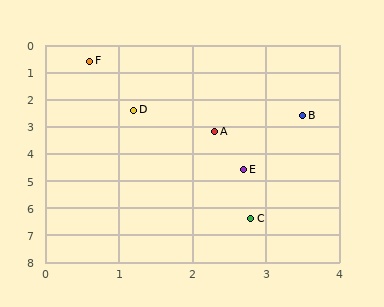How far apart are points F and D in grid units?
Points F and D are about 1.9 grid units apart.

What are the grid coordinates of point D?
Point D is at approximately (1.2, 2.4).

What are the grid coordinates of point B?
Point B is at approximately (3.5, 2.6).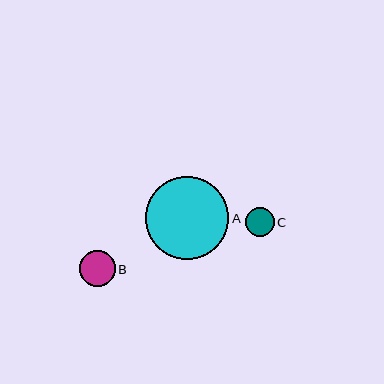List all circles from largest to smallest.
From largest to smallest: A, B, C.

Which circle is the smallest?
Circle C is the smallest with a size of approximately 29 pixels.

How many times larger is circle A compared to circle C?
Circle A is approximately 2.9 times the size of circle C.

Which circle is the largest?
Circle A is the largest with a size of approximately 84 pixels.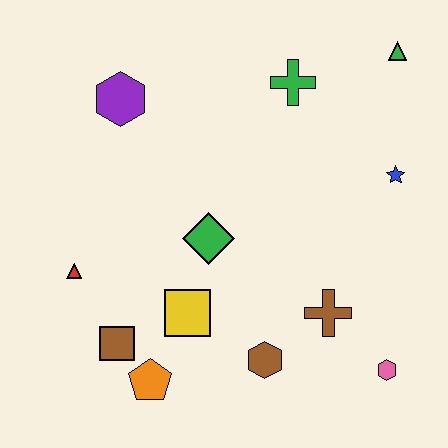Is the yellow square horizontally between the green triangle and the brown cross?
No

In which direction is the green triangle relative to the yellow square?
The green triangle is above the yellow square.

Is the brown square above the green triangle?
No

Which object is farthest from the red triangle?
The green triangle is farthest from the red triangle.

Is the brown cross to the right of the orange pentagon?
Yes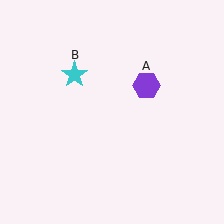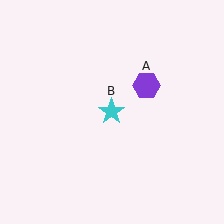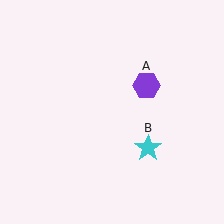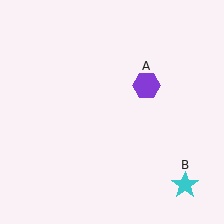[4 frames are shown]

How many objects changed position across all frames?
1 object changed position: cyan star (object B).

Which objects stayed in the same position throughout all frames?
Purple hexagon (object A) remained stationary.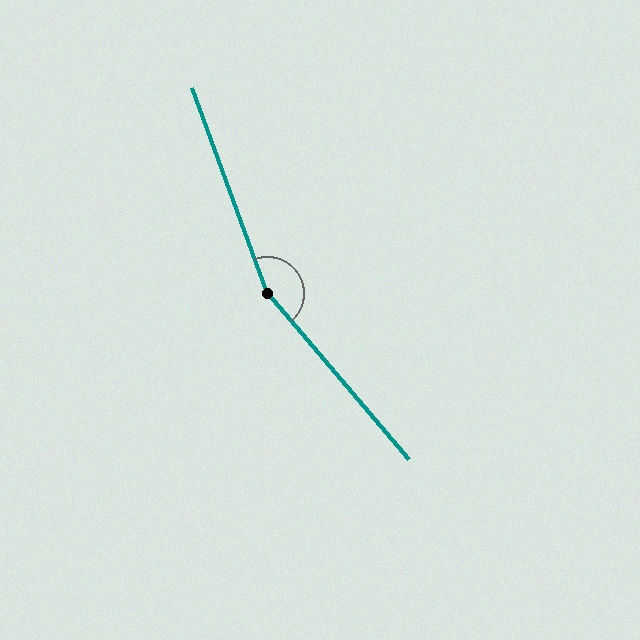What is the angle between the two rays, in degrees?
Approximately 160 degrees.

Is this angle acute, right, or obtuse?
It is obtuse.